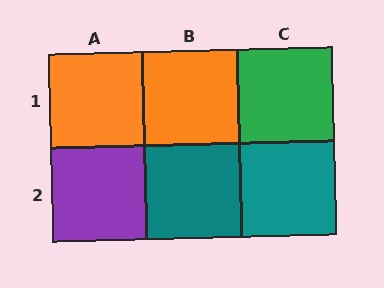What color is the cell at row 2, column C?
Teal.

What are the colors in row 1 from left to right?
Orange, orange, green.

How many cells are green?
1 cell is green.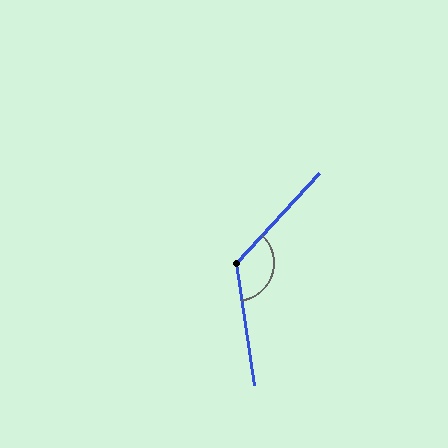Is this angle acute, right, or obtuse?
It is obtuse.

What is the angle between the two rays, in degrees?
Approximately 129 degrees.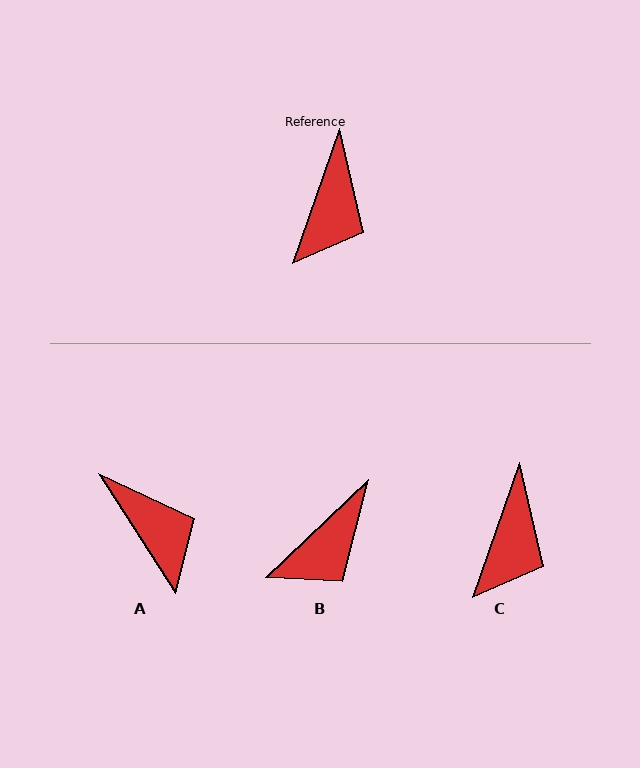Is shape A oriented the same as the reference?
No, it is off by about 52 degrees.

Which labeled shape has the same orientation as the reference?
C.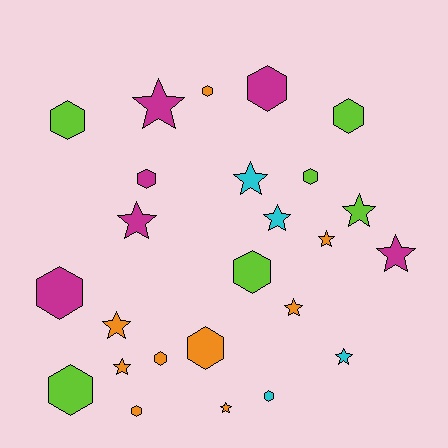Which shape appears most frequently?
Hexagon, with 13 objects.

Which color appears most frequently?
Orange, with 9 objects.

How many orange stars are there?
There are 5 orange stars.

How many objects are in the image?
There are 25 objects.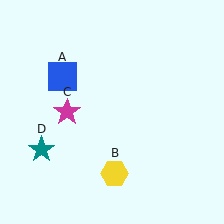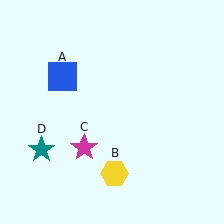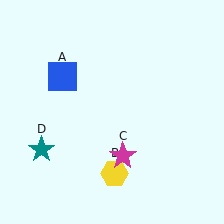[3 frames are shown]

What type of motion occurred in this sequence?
The magenta star (object C) rotated counterclockwise around the center of the scene.